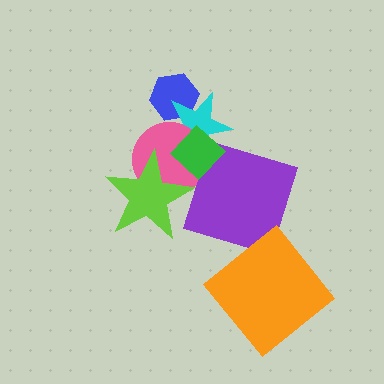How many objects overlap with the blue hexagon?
1 object overlaps with the blue hexagon.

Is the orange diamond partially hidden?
No, no other shape covers it.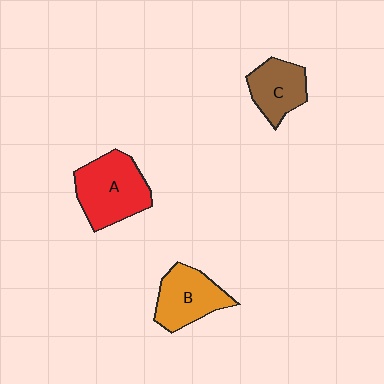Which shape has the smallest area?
Shape C (brown).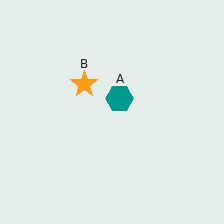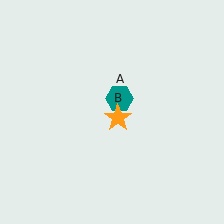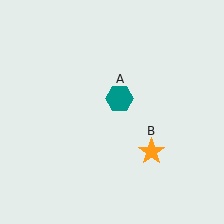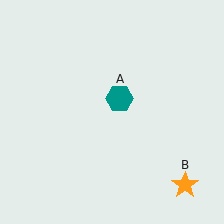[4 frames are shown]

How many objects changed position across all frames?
1 object changed position: orange star (object B).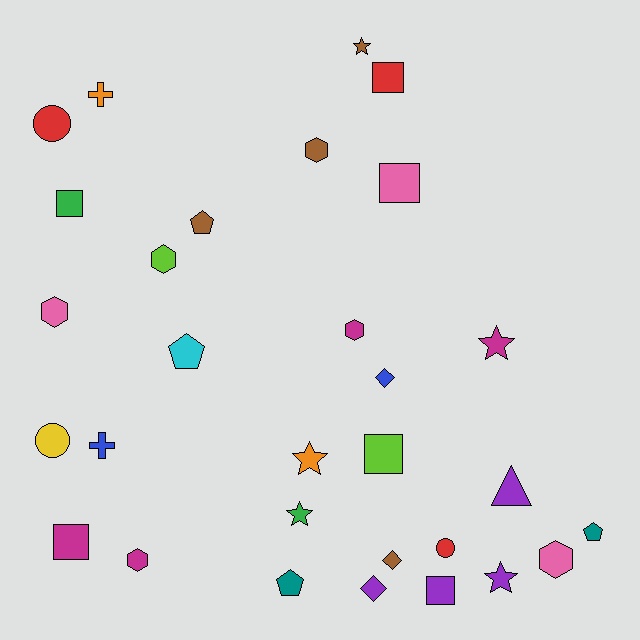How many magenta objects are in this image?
There are 4 magenta objects.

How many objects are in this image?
There are 30 objects.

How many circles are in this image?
There are 3 circles.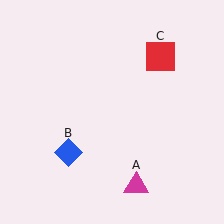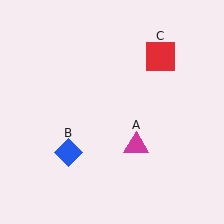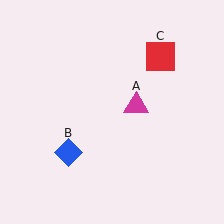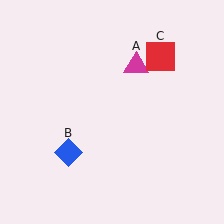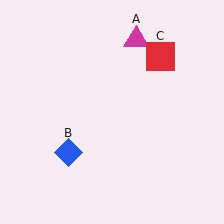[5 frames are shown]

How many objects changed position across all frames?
1 object changed position: magenta triangle (object A).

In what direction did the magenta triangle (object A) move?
The magenta triangle (object A) moved up.